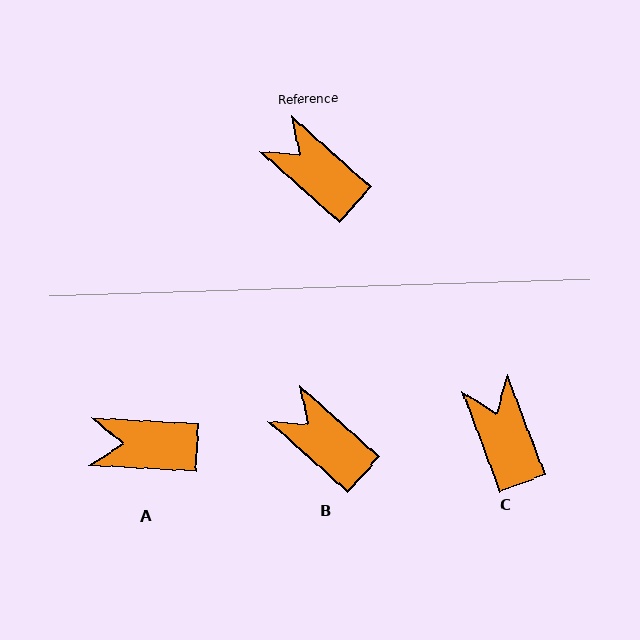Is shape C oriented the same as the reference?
No, it is off by about 27 degrees.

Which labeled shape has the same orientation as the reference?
B.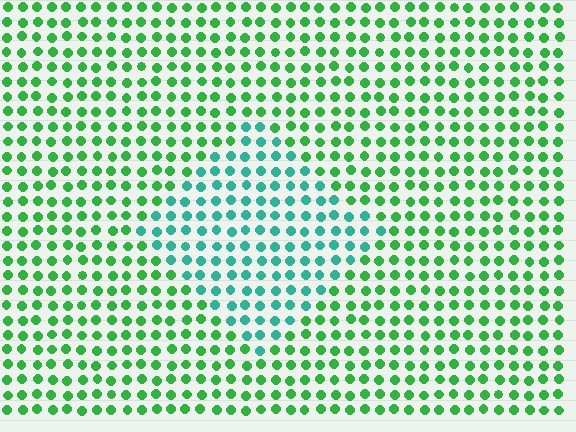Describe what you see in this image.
The image is filled with small green elements in a uniform arrangement. A diamond-shaped region is visible where the elements are tinted to a slightly different hue, forming a subtle color boundary.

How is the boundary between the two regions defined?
The boundary is defined purely by a slight shift in hue (about 40 degrees). Spacing, size, and orientation are identical on both sides.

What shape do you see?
I see a diamond.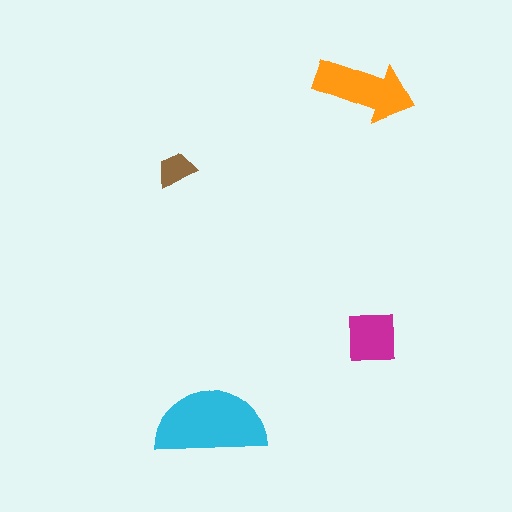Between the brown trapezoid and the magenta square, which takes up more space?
The magenta square.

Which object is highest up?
The orange arrow is topmost.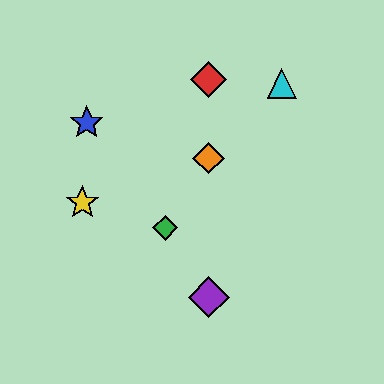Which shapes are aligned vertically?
The red diamond, the purple diamond, the orange diamond are aligned vertically.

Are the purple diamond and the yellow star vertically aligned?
No, the purple diamond is at x≈209 and the yellow star is at x≈82.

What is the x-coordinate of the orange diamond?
The orange diamond is at x≈209.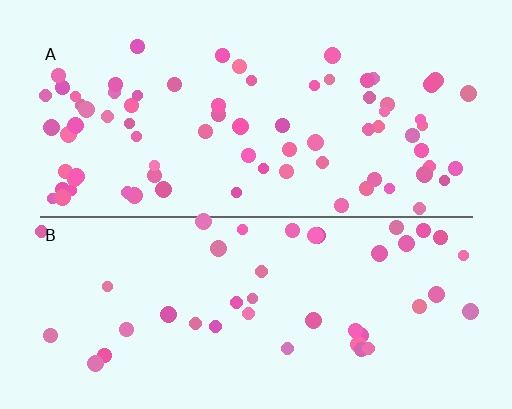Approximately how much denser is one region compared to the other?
Approximately 1.7× — region A over region B.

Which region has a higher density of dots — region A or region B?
A (the top).